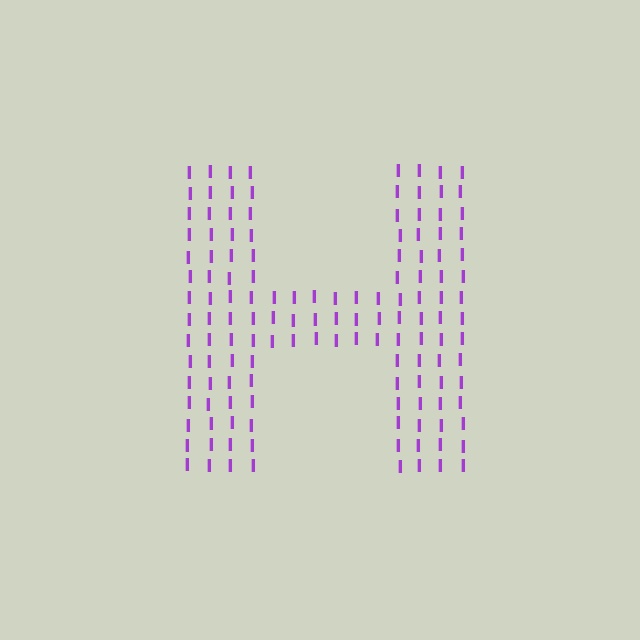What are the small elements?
The small elements are letter I's.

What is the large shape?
The large shape is the letter H.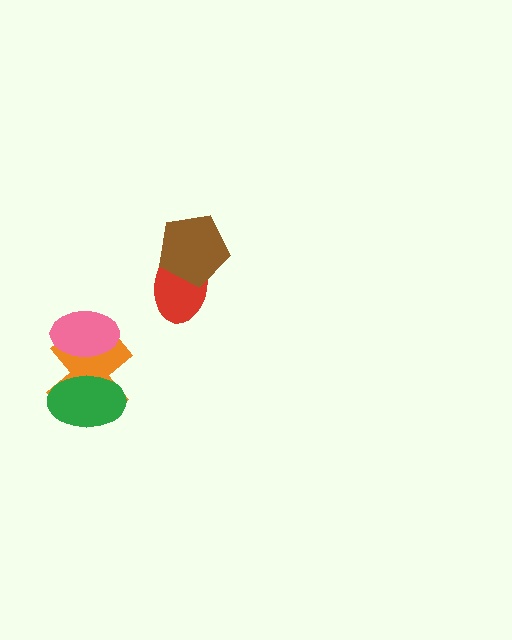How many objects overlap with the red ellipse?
1 object overlaps with the red ellipse.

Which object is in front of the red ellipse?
The brown pentagon is in front of the red ellipse.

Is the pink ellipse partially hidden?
No, no other shape covers it.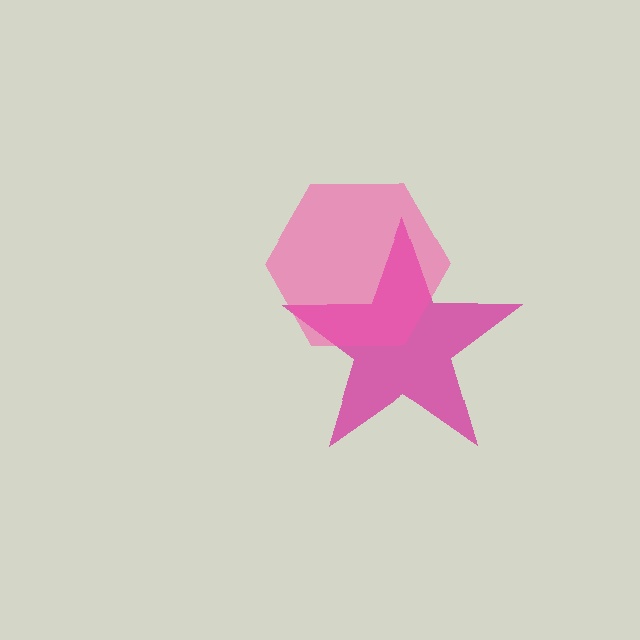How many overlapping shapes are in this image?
There are 2 overlapping shapes in the image.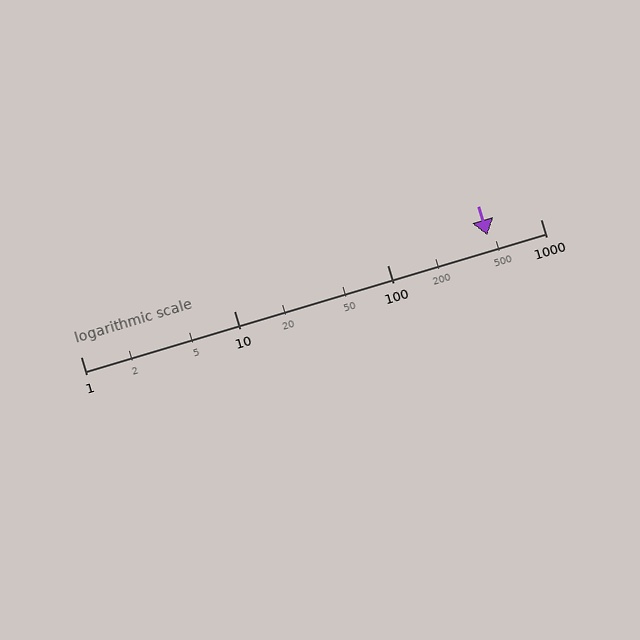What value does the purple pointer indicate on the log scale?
The pointer indicates approximately 450.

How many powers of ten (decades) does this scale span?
The scale spans 3 decades, from 1 to 1000.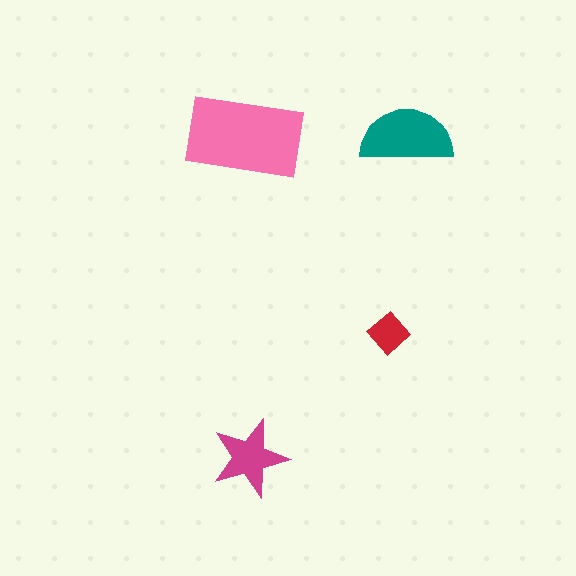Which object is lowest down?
The magenta star is bottommost.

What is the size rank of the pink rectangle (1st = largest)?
1st.